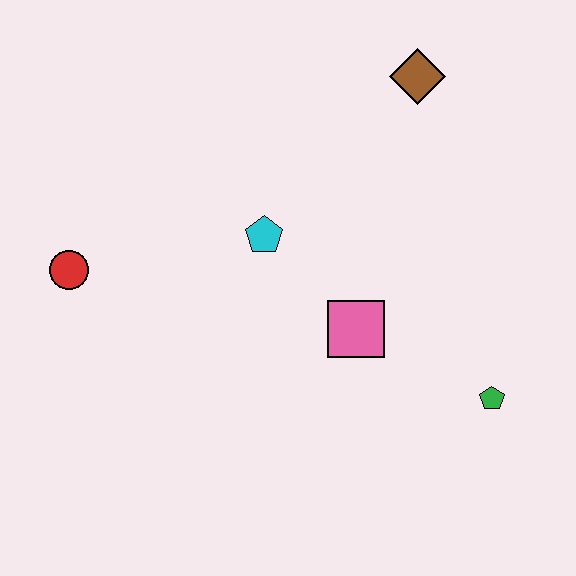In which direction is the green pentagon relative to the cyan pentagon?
The green pentagon is to the right of the cyan pentagon.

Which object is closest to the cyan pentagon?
The pink square is closest to the cyan pentagon.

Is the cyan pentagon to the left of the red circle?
No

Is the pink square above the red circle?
No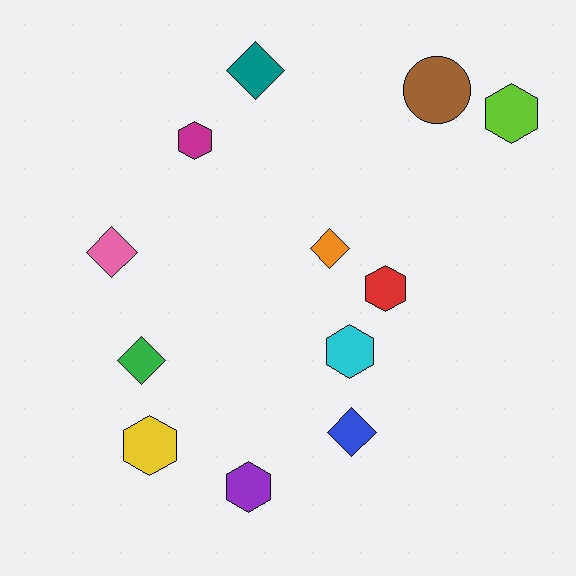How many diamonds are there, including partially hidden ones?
There are 5 diamonds.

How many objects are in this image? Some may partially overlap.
There are 12 objects.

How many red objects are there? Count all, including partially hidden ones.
There is 1 red object.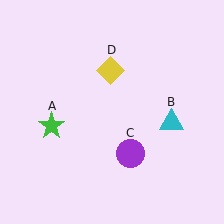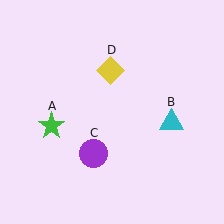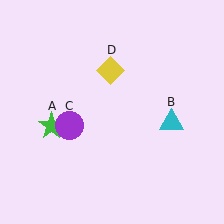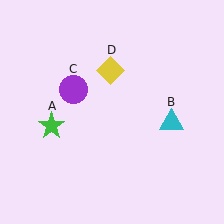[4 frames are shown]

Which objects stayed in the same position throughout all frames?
Green star (object A) and cyan triangle (object B) and yellow diamond (object D) remained stationary.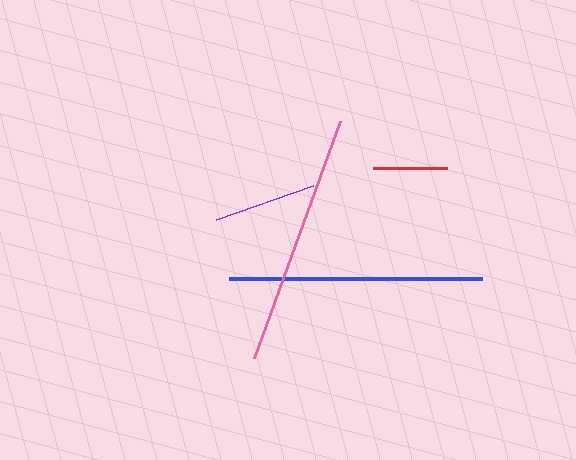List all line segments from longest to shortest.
From longest to shortest: blue, pink, purple, red.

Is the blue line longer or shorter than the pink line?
The blue line is longer than the pink line.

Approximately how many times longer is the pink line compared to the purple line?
The pink line is approximately 2.5 times the length of the purple line.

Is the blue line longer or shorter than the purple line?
The blue line is longer than the purple line.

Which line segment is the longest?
The blue line is the longest at approximately 253 pixels.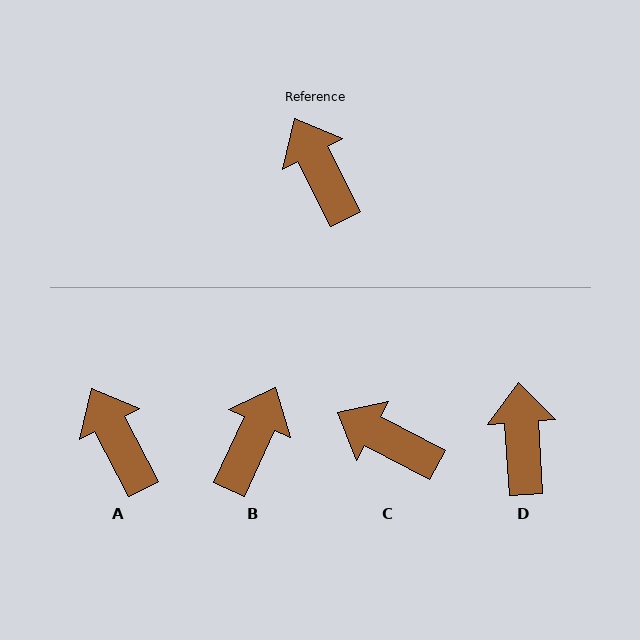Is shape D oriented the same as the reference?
No, it is off by about 23 degrees.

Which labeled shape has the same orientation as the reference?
A.